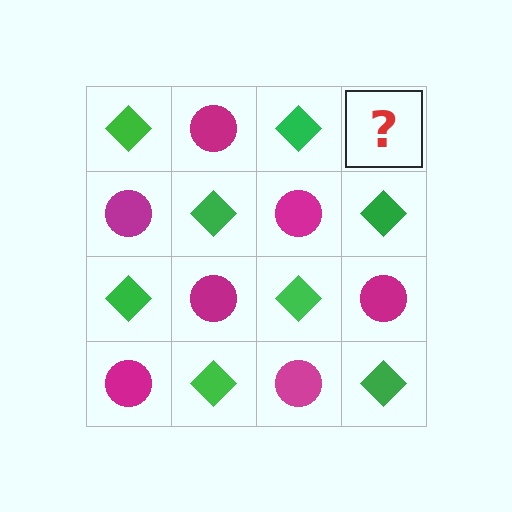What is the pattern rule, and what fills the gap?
The rule is that it alternates green diamond and magenta circle in a checkerboard pattern. The gap should be filled with a magenta circle.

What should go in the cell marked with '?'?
The missing cell should contain a magenta circle.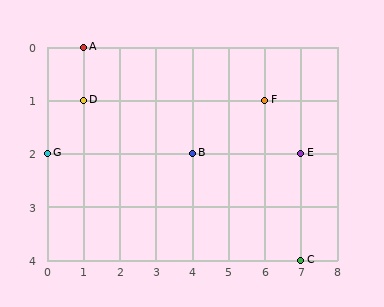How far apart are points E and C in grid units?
Points E and C are 2 rows apart.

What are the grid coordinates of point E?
Point E is at grid coordinates (7, 2).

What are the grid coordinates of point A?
Point A is at grid coordinates (1, 0).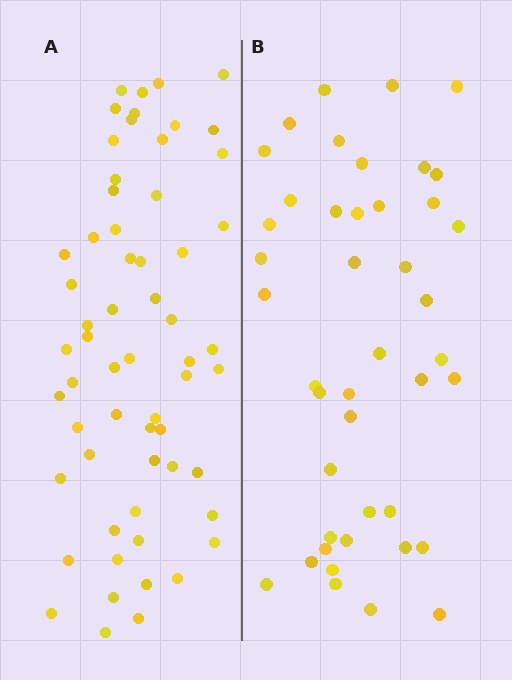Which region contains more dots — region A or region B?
Region A (the left region) has more dots.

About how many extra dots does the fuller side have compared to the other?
Region A has approximately 15 more dots than region B.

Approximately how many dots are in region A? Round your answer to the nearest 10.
About 60 dots.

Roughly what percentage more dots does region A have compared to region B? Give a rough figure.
About 40% more.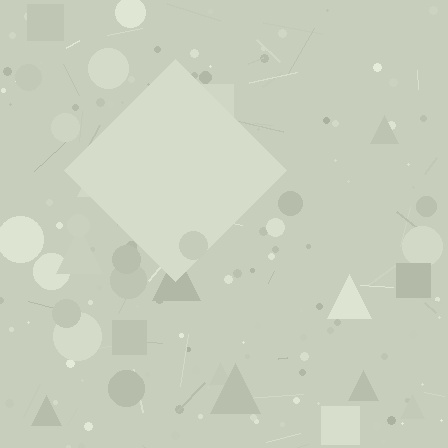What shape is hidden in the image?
A diamond is hidden in the image.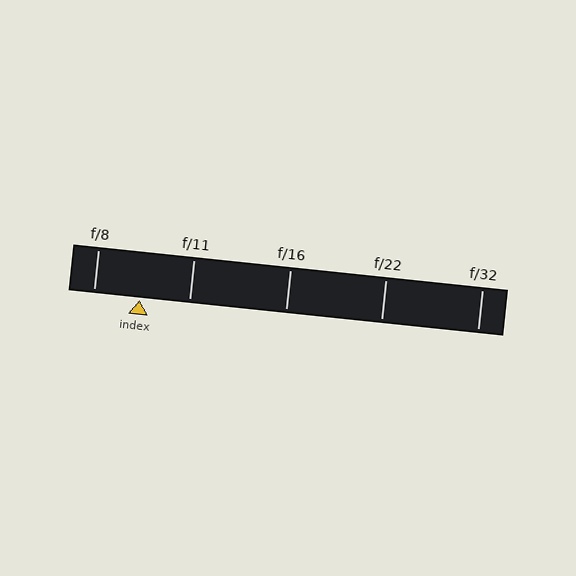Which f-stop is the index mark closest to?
The index mark is closest to f/8.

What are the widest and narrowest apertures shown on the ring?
The widest aperture shown is f/8 and the narrowest is f/32.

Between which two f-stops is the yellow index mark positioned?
The index mark is between f/8 and f/11.